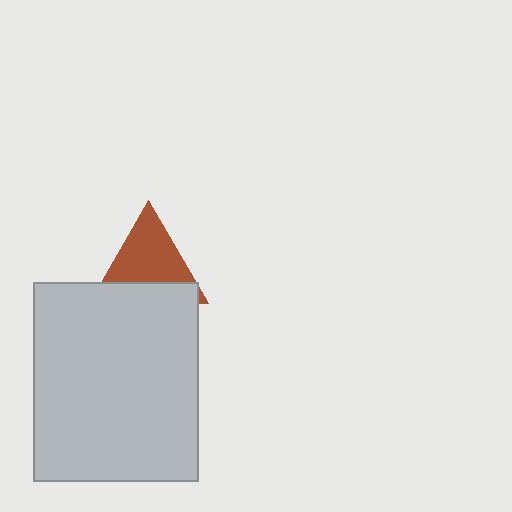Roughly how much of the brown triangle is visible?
About half of it is visible (roughly 63%).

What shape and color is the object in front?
The object in front is a light gray rectangle.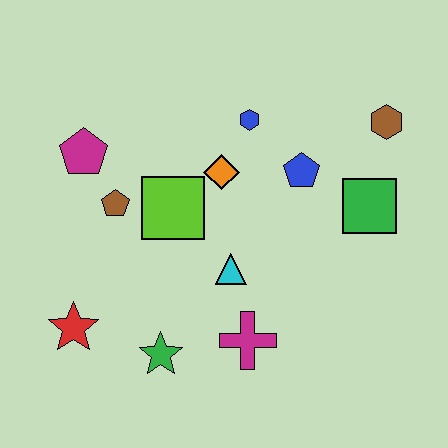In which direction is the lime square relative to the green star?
The lime square is above the green star.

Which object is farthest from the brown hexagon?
The red star is farthest from the brown hexagon.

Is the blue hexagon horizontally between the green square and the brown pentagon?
Yes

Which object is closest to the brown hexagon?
The green square is closest to the brown hexagon.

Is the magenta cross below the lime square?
Yes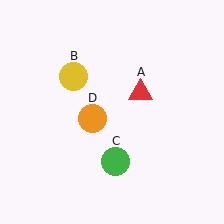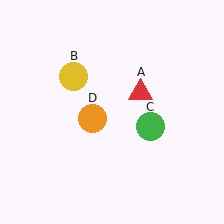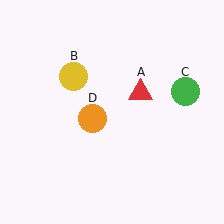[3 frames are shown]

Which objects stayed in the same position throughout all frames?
Red triangle (object A) and yellow circle (object B) and orange circle (object D) remained stationary.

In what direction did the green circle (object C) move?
The green circle (object C) moved up and to the right.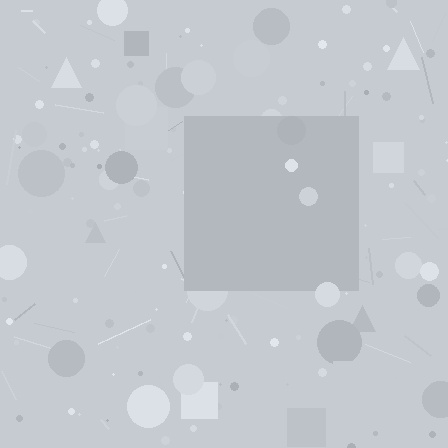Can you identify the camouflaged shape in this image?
The camouflaged shape is a square.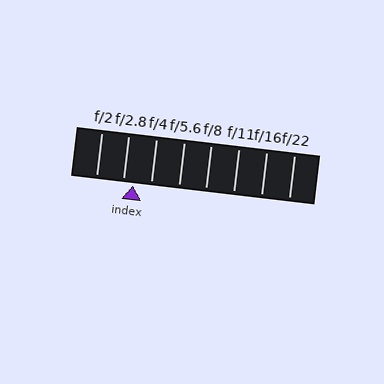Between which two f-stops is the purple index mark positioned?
The index mark is between f/2.8 and f/4.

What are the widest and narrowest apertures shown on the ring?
The widest aperture shown is f/2 and the narrowest is f/22.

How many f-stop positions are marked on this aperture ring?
There are 8 f-stop positions marked.